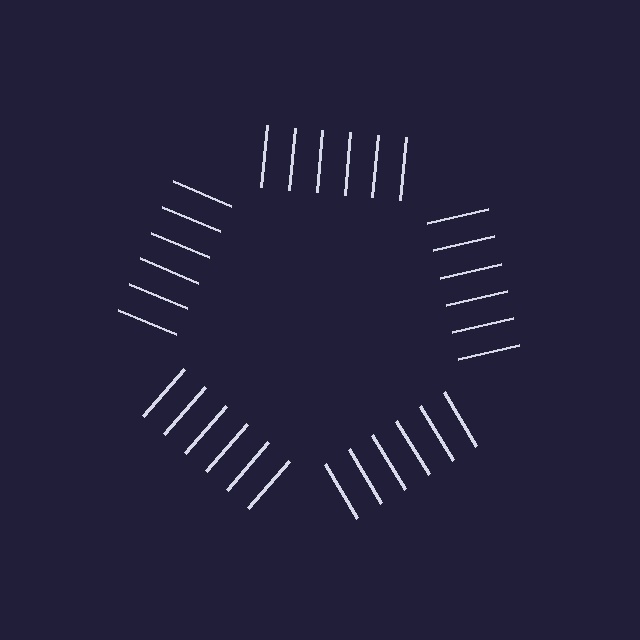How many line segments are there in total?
30 — 6 along each of the 5 edges.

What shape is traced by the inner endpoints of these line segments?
An illusory pentagon — the line segments terminate on its edges but no continuous stroke is drawn.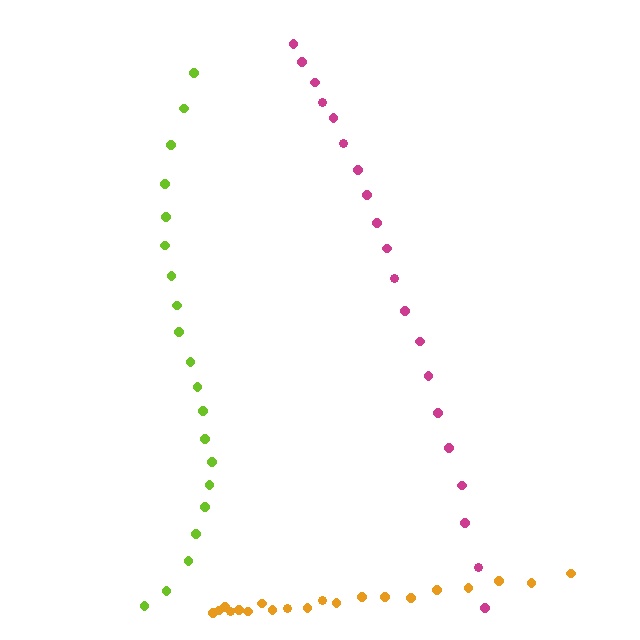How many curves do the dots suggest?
There are 3 distinct paths.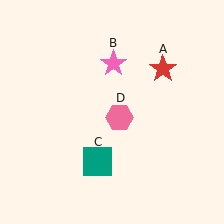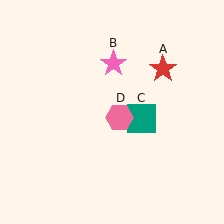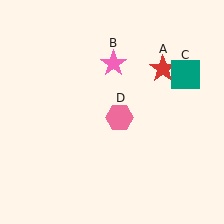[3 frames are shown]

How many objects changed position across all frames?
1 object changed position: teal square (object C).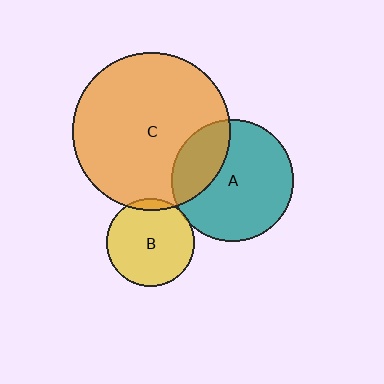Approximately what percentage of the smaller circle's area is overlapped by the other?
Approximately 25%.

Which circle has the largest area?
Circle C (orange).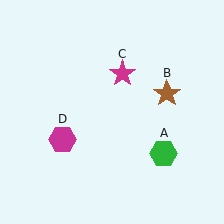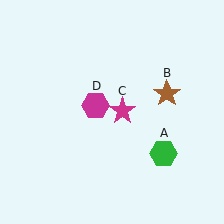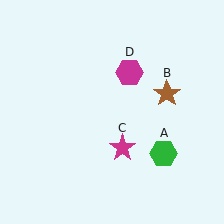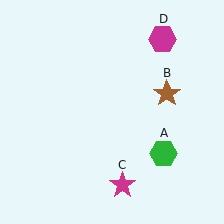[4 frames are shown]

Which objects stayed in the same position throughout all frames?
Green hexagon (object A) and brown star (object B) remained stationary.